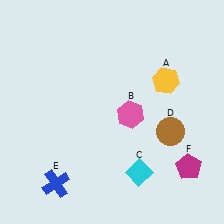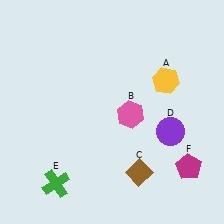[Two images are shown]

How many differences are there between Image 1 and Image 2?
There are 3 differences between the two images.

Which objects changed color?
C changed from cyan to brown. D changed from brown to purple. E changed from blue to green.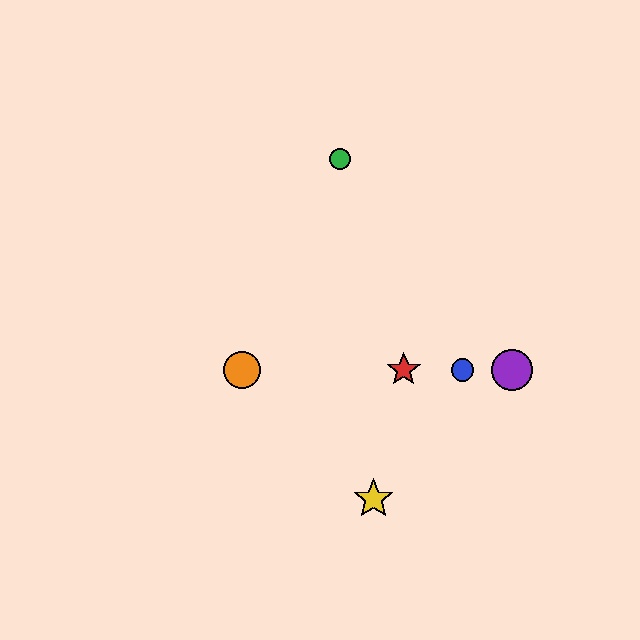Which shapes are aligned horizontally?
The red star, the blue circle, the purple circle, the orange circle are aligned horizontally.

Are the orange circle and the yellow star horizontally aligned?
No, the orange circle is at y≈370 and the yellow star is at y≈499.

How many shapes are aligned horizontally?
4 shapes (the red star, the blue circle, the purple circle, the orange circle) are aligned horizontally.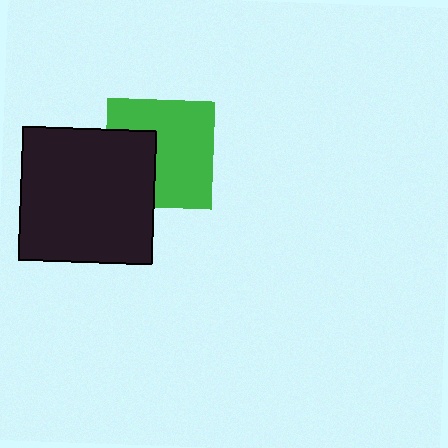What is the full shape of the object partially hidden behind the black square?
The partially hidden object is a green square.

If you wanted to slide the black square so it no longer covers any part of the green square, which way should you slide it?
Slide it left — that is the most direct way to separate the two shapes.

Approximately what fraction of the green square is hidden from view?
Roughly 33% of the green square is hidden behind the black square.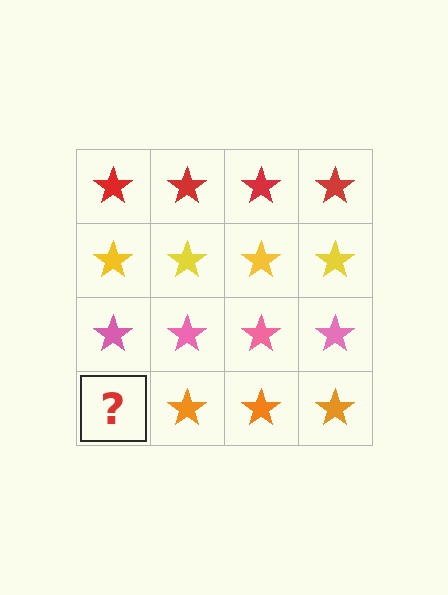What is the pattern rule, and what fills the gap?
The rule is that each row has a consistent color. The gap should be filled with an orange star.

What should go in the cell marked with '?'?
The missing cell should contain an orange star.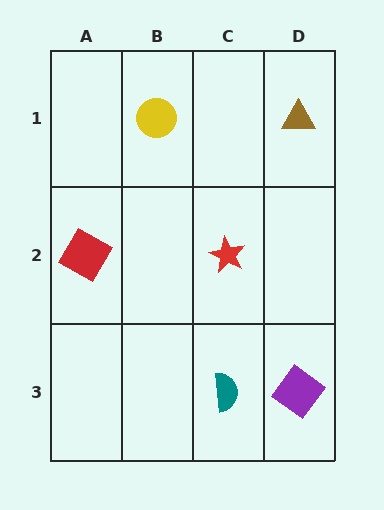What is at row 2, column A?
A red diamond.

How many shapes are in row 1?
2 shapes.